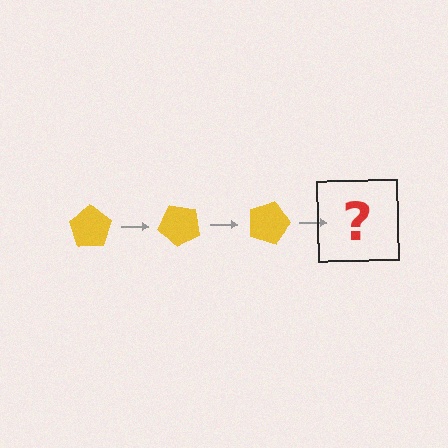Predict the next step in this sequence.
The next step is a yellow pentagon rotated 135 degrees.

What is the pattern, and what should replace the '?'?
The pattern is that the pentagon rotates 45 degrees each step. The '?' should be a yellow pentagon rotated 135 degrees.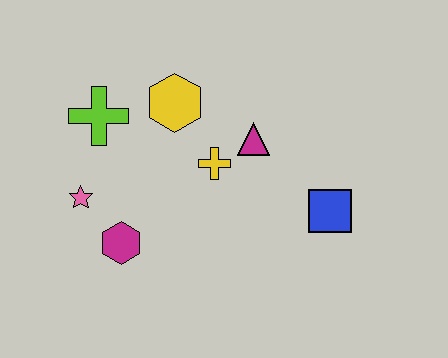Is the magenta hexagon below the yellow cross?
Yes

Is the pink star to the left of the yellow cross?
Yes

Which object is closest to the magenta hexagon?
The pink star is closest to the magenta hexagon.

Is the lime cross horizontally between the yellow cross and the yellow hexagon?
No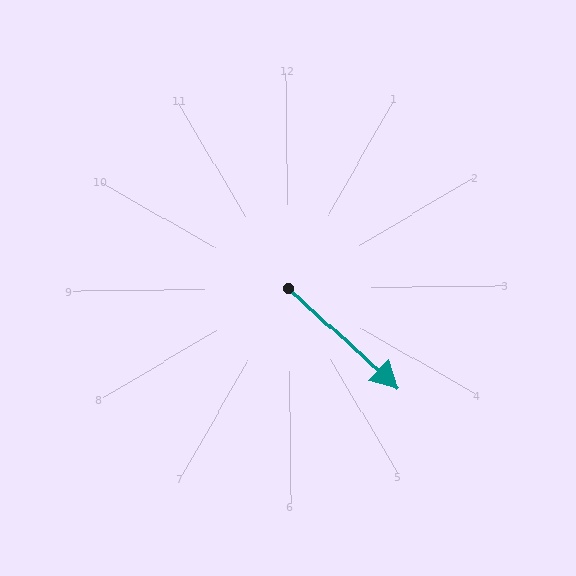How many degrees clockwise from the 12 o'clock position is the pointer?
Approximately 133 degrees.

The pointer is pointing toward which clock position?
Roughly 4 o'clock.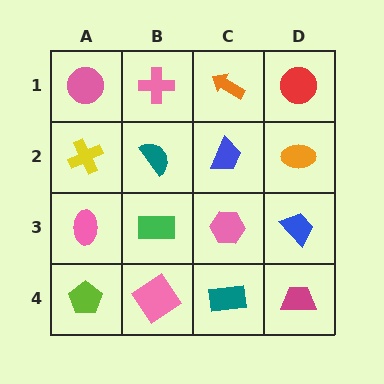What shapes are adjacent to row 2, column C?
An orange arrow (row 1, column C), a pink hexagon (row 3, column C), a teal semicircle (row 2, column B), an orange ellipse (row 2, column D).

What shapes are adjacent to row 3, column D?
An orange ellipse (row 2, column D), a magenta trapezoid (row 4, column D), a pink hexagon (row 3, column C).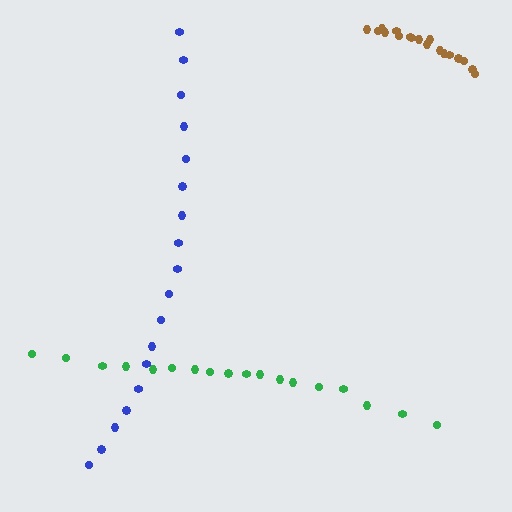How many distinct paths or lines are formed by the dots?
There are 3 distinct paths.